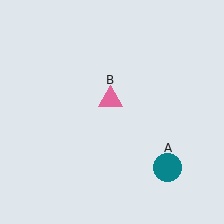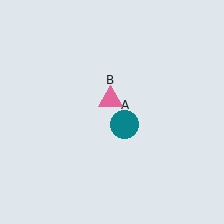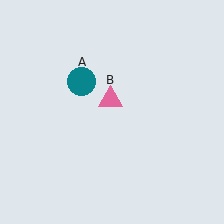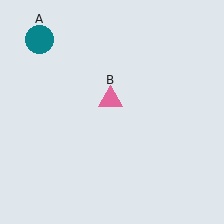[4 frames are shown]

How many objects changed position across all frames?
1 object changed position: teal circle (object A).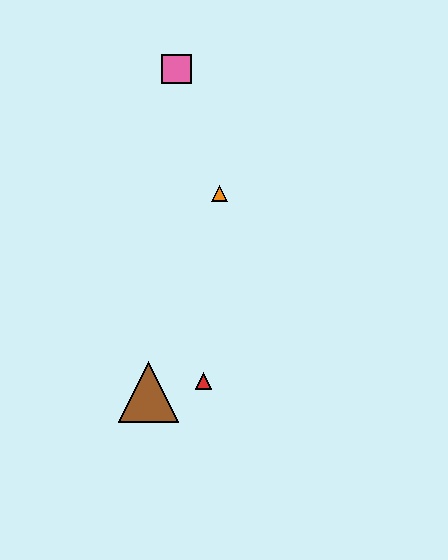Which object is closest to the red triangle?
The brown triangle is closest to the red triangle.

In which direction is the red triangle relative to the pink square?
The red triangle is below the pink square.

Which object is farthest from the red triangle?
The pink square is farthest from the red triangle.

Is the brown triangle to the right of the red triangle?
No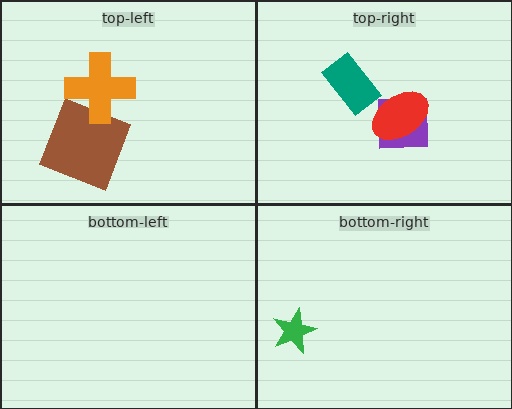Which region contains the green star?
The bottom-right region.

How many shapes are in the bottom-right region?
1.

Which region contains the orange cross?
The top-left region.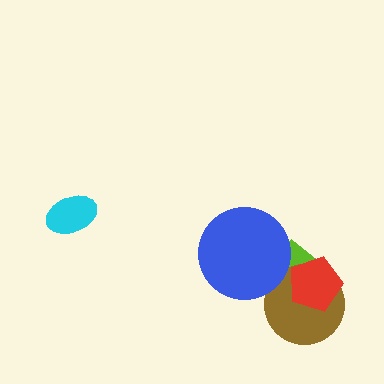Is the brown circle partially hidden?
Yes, it is partially covered by another shape.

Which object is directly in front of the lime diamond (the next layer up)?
The brown circle is directly in front of the lime diamond.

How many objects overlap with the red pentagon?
2 objects overlap with the red pentagon.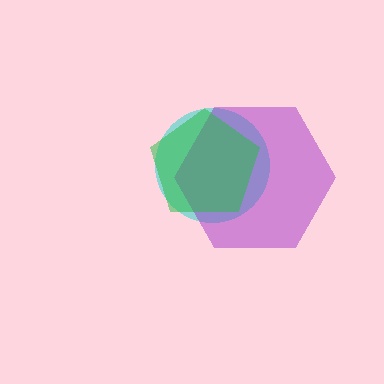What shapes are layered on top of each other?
The layered shapes are: a cyan circle, a purple hexagon, a green pentagon.